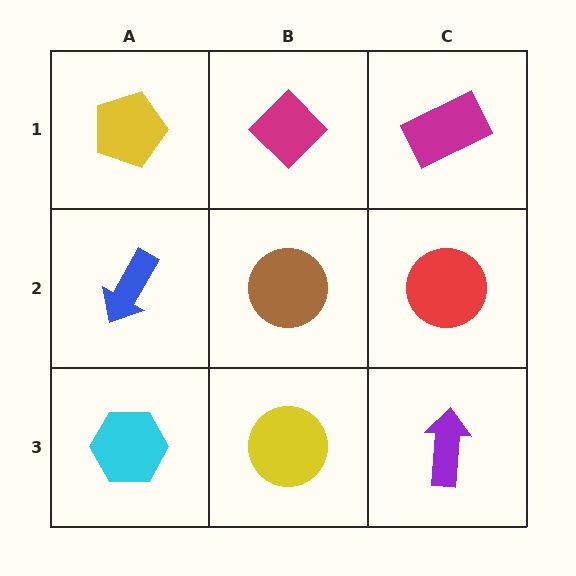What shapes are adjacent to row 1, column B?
A brown circle (row 2, column B), a yellow pentagon (row 1, column A), a magenta rectangle (row 1, column C).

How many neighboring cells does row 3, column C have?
2.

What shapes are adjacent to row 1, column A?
A blue arrow (row 2, column A), a magenta diamond (row 1, column B).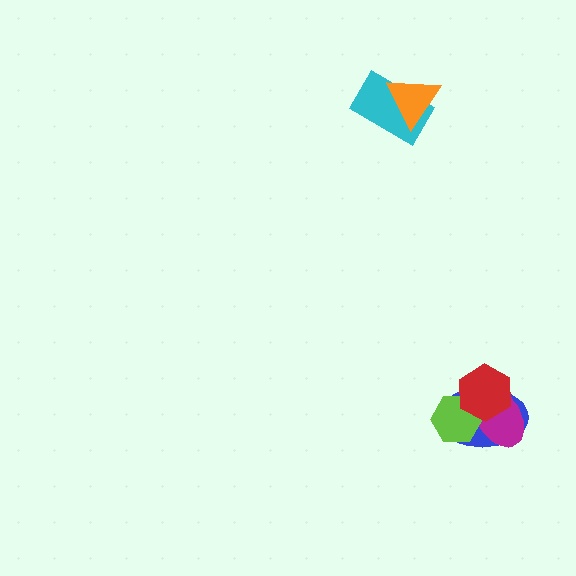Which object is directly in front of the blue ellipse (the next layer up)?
The magenta ellipse is directly in front of the blue ellipse.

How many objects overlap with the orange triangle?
1 object overlaps with the orange triangle.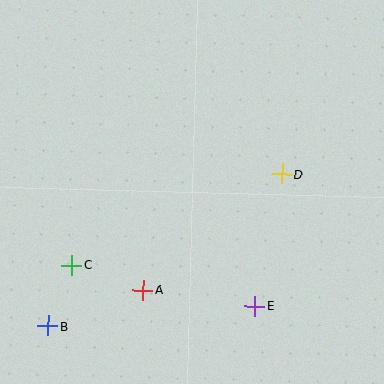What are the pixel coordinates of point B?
Point B is at (48, 326).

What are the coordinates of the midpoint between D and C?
The midpoint between D and C is at (177, 219).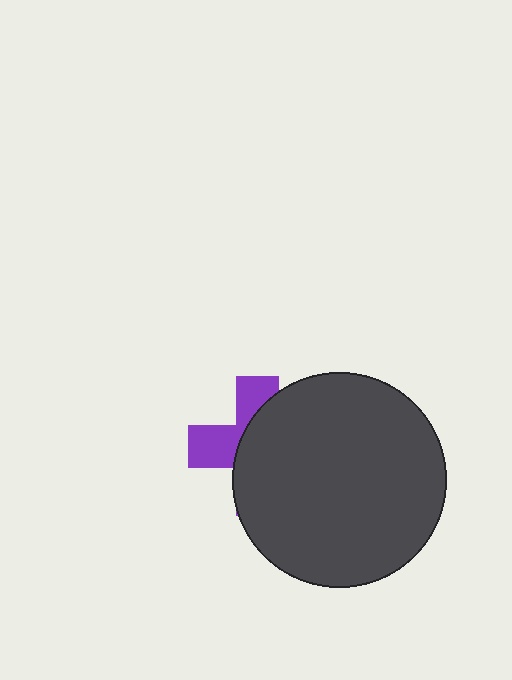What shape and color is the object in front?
The object in front is a dark gray circle.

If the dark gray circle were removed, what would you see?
You would see the complete purple cross.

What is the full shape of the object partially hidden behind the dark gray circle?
The partially hidden object is a purple cross.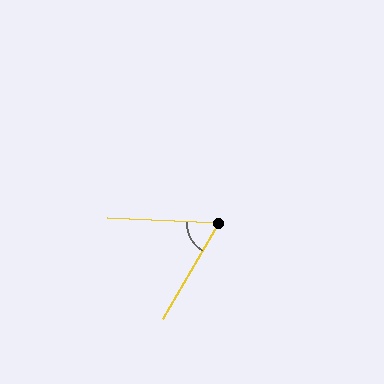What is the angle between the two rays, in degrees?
Approximately 62 degrees.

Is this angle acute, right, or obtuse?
It is acute.